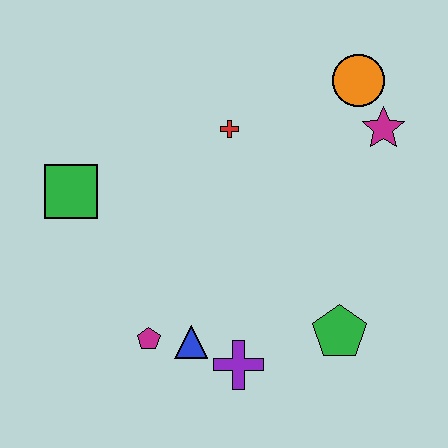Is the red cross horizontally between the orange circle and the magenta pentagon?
Yes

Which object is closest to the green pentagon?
The purple cross is closest to the green pentagon.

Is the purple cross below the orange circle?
Yes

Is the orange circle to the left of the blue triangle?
No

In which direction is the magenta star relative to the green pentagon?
The magenta star is above the green pentagon.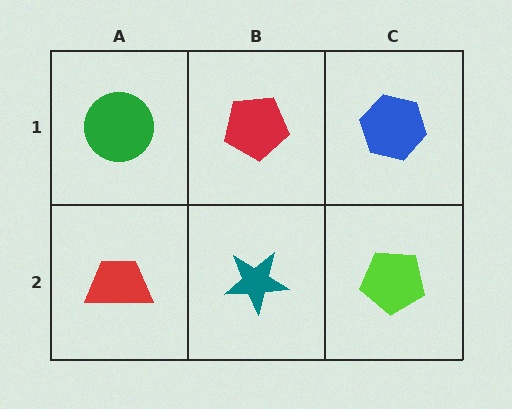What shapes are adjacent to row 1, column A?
A red trapezoid (row 2, column A), a red pentagon (row 1, column B).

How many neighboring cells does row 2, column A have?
2.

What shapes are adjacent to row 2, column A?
A green circle (row 1, column A), a teal star (row 2, column B).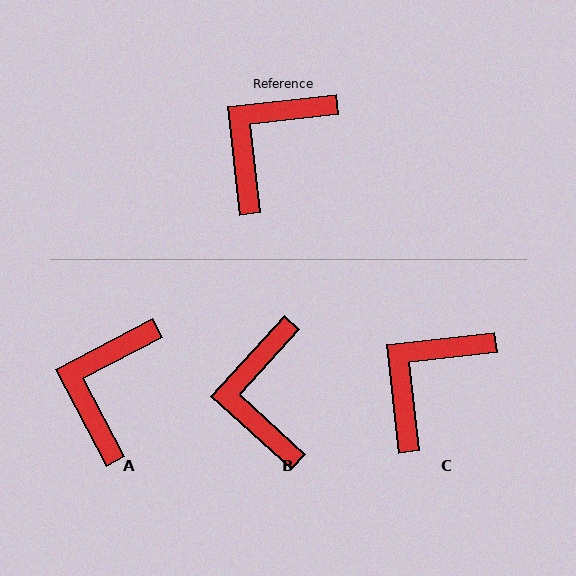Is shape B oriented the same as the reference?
No, it is off by about 41 degrees.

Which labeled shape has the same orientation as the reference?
C.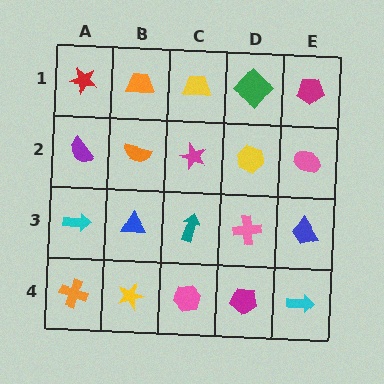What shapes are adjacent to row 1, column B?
An orange semicircle (row 2, column B), a red star (row 1, column A), a yellow trapezoid (row 1, column C).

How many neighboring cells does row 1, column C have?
3.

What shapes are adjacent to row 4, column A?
A cyan arrow (row 3, column A), a yellow star (row 4, column B).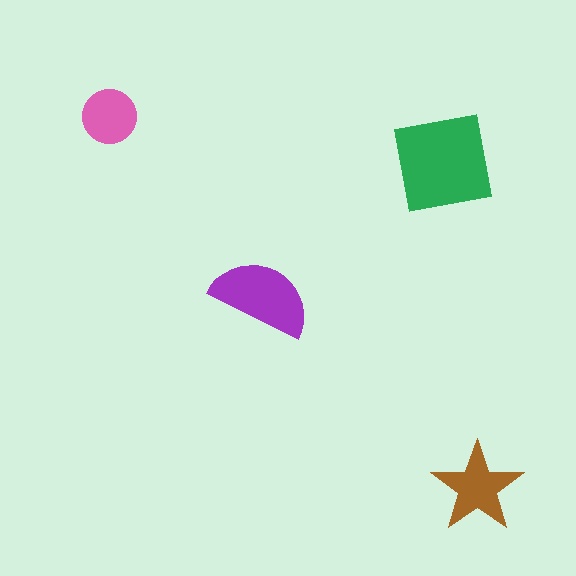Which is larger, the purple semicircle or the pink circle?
The purple semicircle.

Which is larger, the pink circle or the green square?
The green square.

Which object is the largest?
The green square.